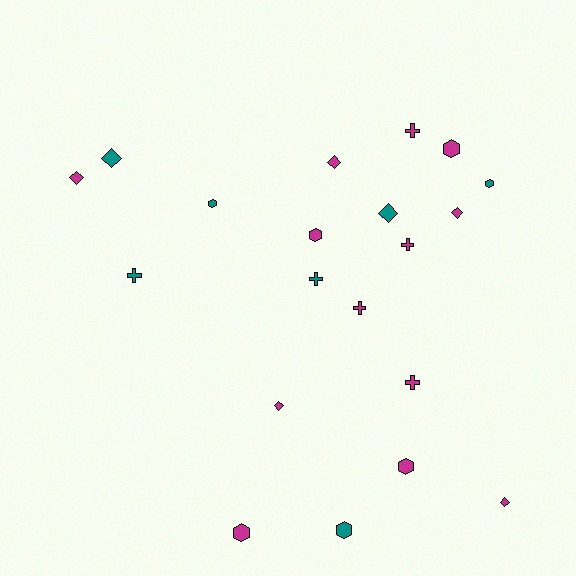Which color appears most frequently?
Magenta, with 13 objects.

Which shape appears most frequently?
Hexagon, with 7 objects.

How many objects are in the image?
There are 20 objects.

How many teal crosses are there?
There are 2 teal crosses.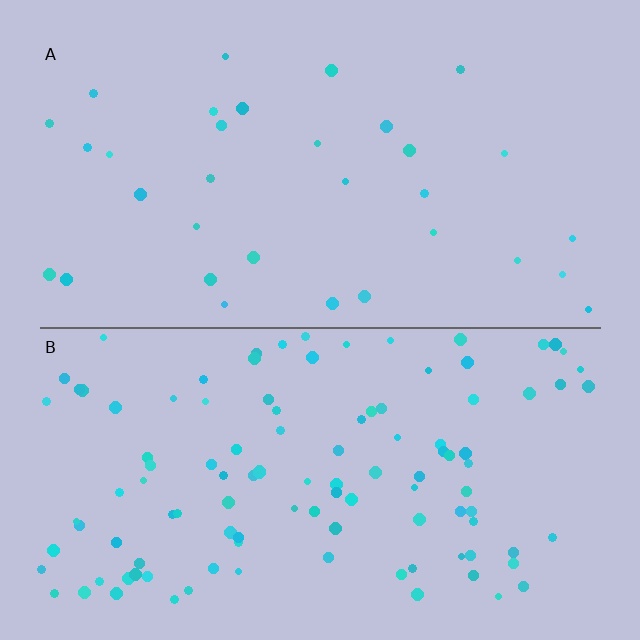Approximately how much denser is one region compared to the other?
Approximately 3.4× — region B over region A.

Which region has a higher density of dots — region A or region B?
B (the bottom).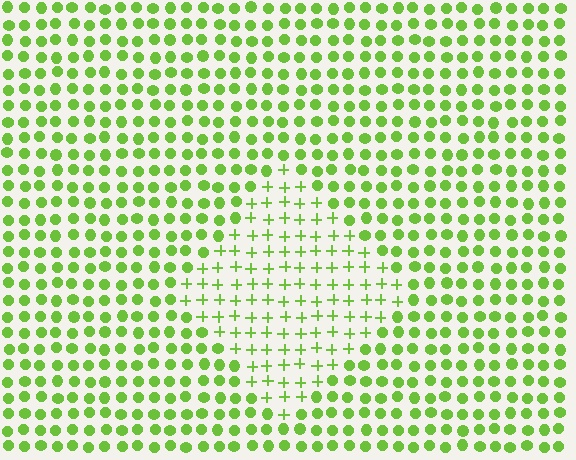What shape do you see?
I see a diamond.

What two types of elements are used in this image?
The image uses plus signs inside the diamond region and circles outside it.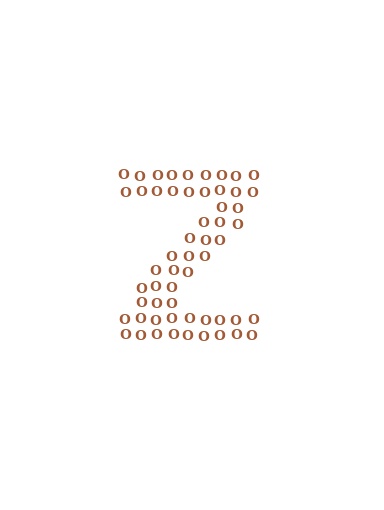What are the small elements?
The small elements are letter O's.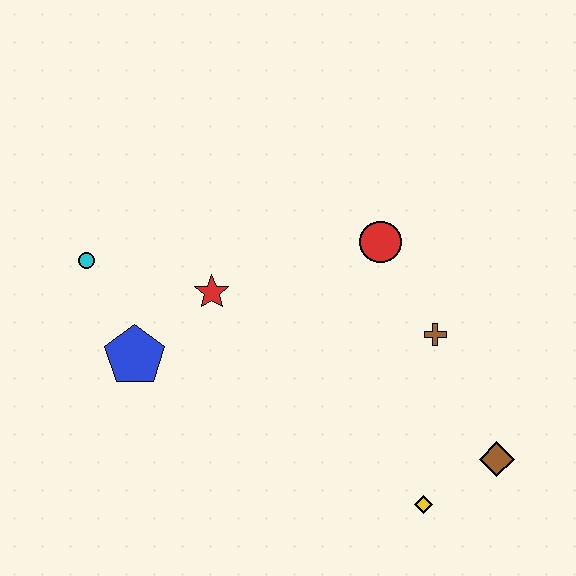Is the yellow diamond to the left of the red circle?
No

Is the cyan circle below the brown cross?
No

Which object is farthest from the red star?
The brown diamond is farthest from the red star.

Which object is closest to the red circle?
The brown cross is closest to the red circle.